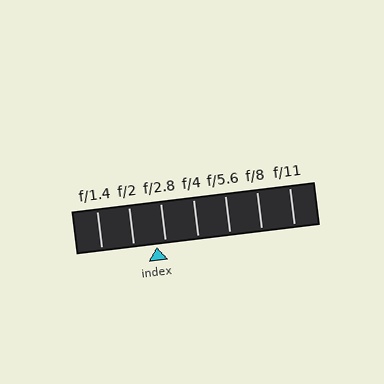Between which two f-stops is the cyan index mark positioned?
The index mark is between f/2 and f/2.8.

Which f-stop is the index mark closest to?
The index mark is closest to f/2.8.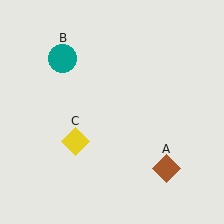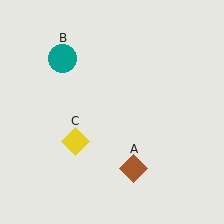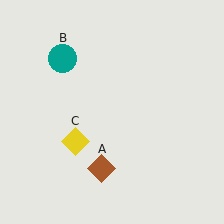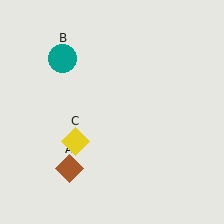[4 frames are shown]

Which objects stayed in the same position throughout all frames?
Teal circle (object B) and yellow diamond (object C) remained stationary.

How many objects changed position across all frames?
1 object changed position: brown diamond (object A).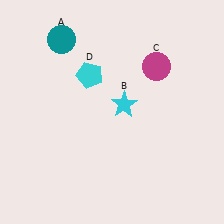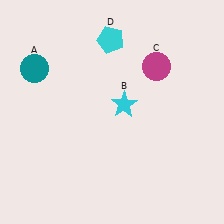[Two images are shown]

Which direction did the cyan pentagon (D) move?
The cyan pentagon (D) moved up.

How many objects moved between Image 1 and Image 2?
2 objects moved between the two images.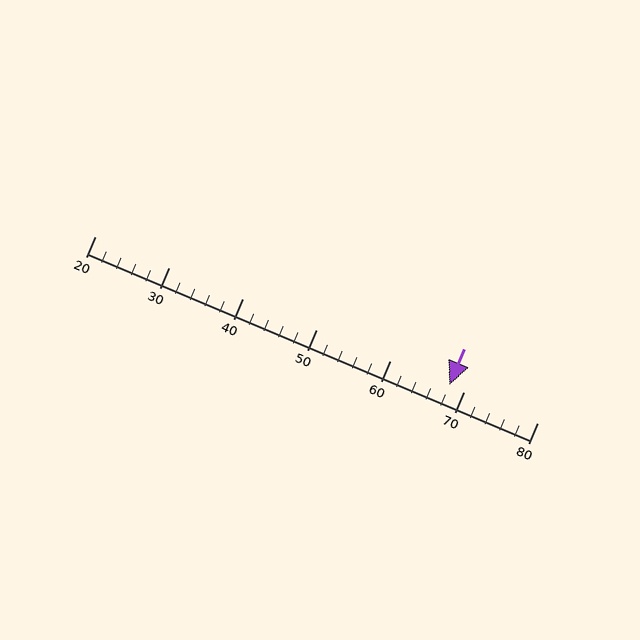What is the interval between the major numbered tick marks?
The major tick marks are spaced 10 units apart.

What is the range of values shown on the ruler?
The ruler shows values from 20 to 80.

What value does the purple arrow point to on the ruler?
The purple arrow points to approximately 68.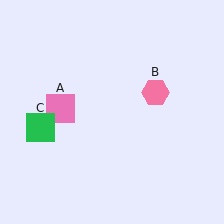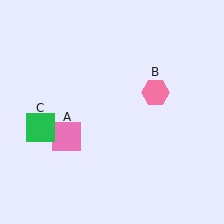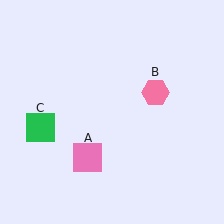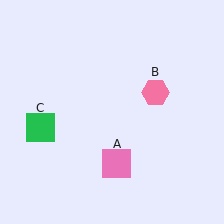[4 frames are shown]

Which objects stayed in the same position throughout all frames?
Pink hexagon (object B) and green square (object C) remained stationary.